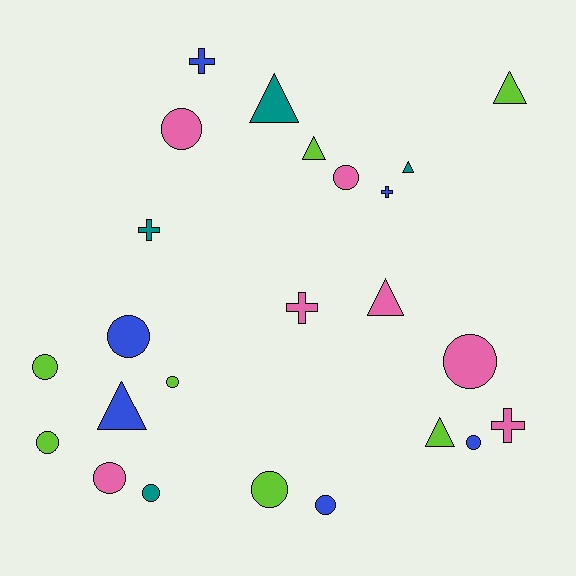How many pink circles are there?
There are 4 pink circles.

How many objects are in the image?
There are 24 objects.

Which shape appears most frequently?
Circle, with 12 objects.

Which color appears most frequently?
Pink, with 7 objects.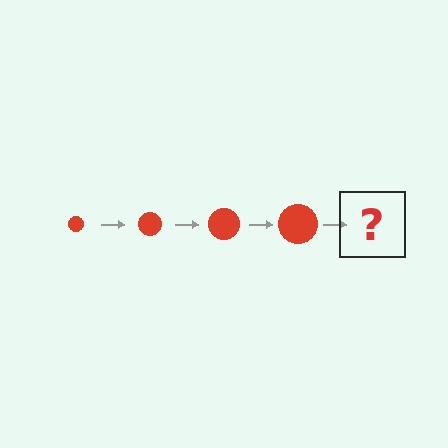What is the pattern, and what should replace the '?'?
The pattern is that the circle gets progressively larger each step. The '?' should be a red circle, larger than the previous one.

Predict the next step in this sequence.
The next step is a red circle, larger than the previous one.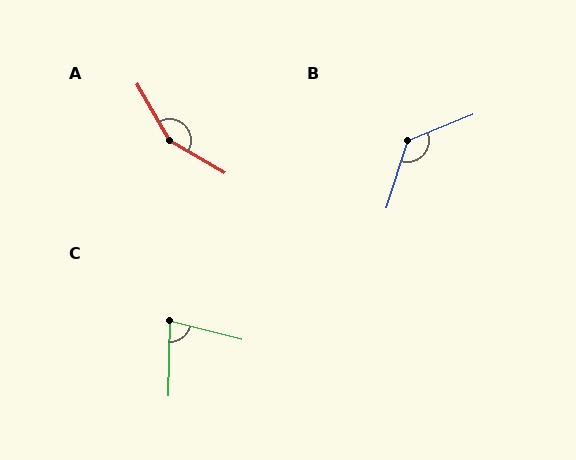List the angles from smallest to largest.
C (77°), B (130°), A (151°).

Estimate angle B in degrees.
Approximately 130 degrees.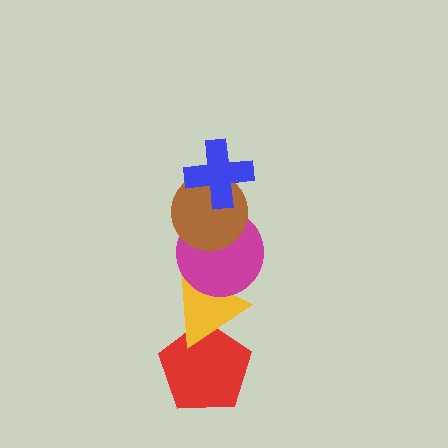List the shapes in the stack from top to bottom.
From top to bottom: the blue cross, the brown circle, the magenta circle, the yellow triangle, the red pentagon.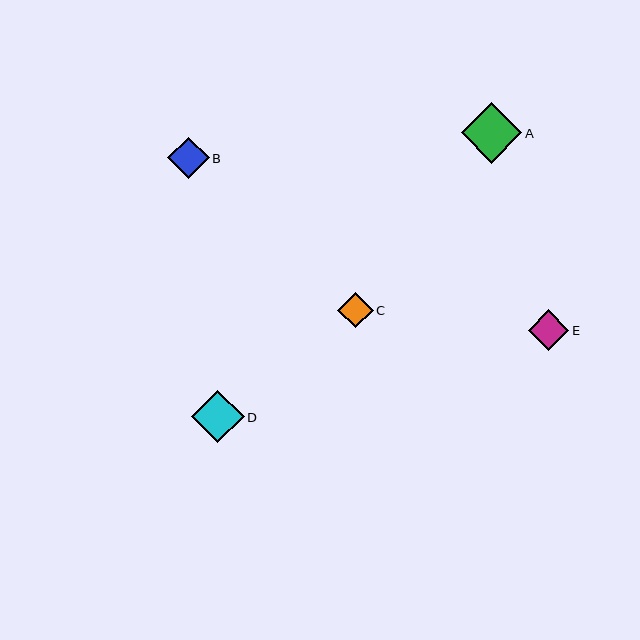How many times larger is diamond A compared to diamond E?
Diamond A is approximately 1.5 times the size of diamond E.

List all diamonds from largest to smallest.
From largest to smallest: A, D, B, E, C.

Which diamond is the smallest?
Diamond C is the smallest with a size of approximately 36 pixels.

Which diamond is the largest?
Diamond A is the largest with a size of approximately 60 pixels.